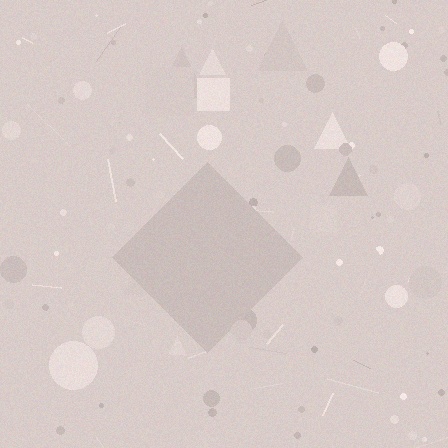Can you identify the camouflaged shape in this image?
The camouflaged shape is a diamond.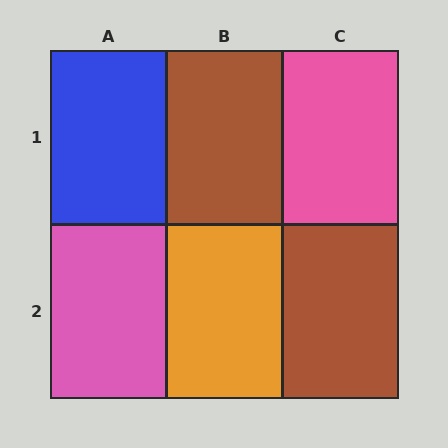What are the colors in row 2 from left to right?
Pink, orange, brown.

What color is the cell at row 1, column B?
Brown.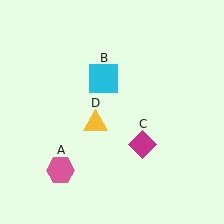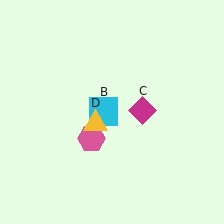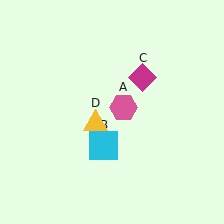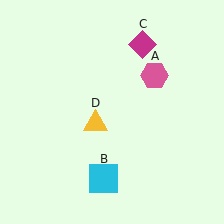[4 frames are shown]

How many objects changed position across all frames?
3 objects changed position: pink hexagon (object A), cyan square (object B), magenta diamond (object C).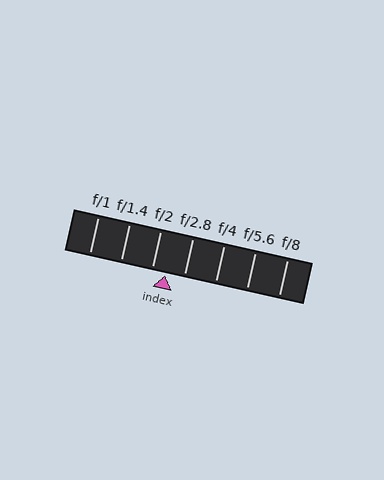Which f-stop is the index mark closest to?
The index mark is closest to f/2.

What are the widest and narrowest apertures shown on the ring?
The widest aperture shown is f/1 and the narrowest is f/8.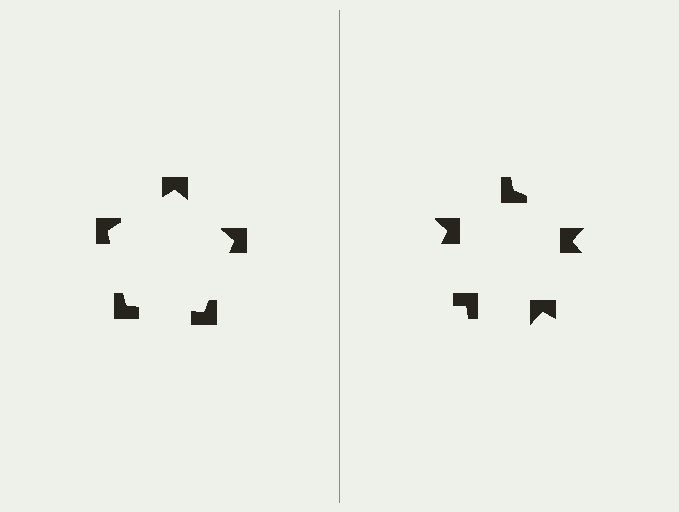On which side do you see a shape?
An illusory pentagon appears on the left side. On the right side the wedge cuts are rotated, so no coherent shape forms.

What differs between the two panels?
The notched squares are positioned identically on both sides; only the wedge orientations differ. On the left they align to a pentagon; on the right they are misaligned.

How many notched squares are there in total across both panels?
10 — 5 on each side.